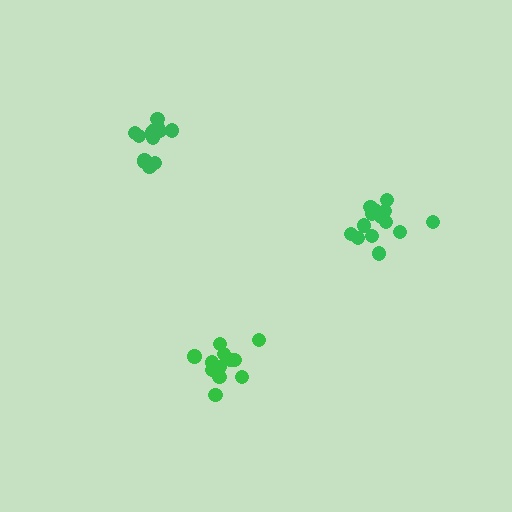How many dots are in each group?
Group 1: 13 dots, Group 2: 14 dots, Group 3: 12 dots (39 total).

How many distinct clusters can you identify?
There are 3 distinct clusters.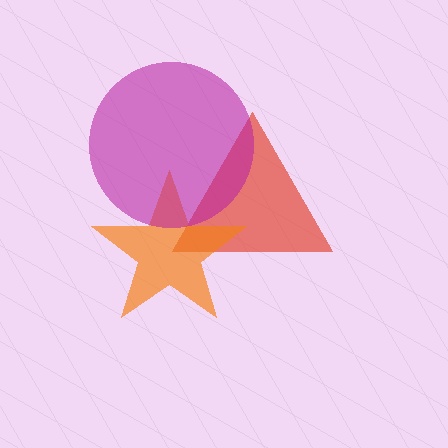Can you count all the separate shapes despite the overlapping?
Yes, there are 3 separate shapes.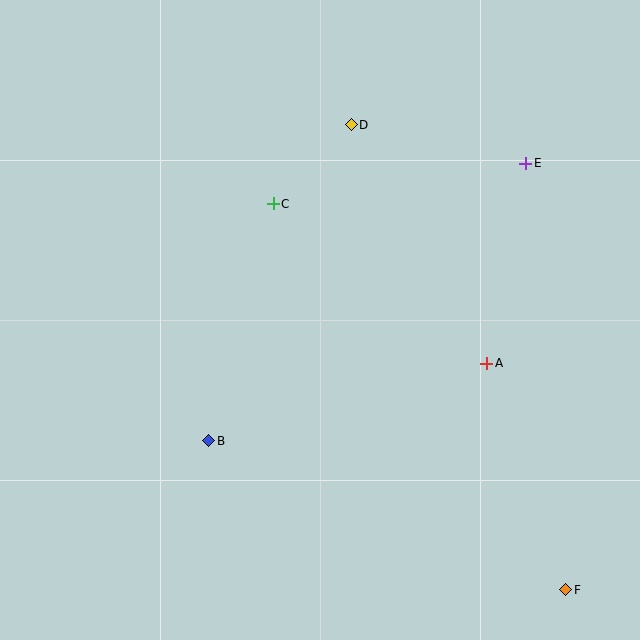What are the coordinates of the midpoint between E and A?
The midpoint between E and A is at (506, 263).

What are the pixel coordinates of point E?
Point E is at (526, 163).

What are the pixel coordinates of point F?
Point F is at (566, 590).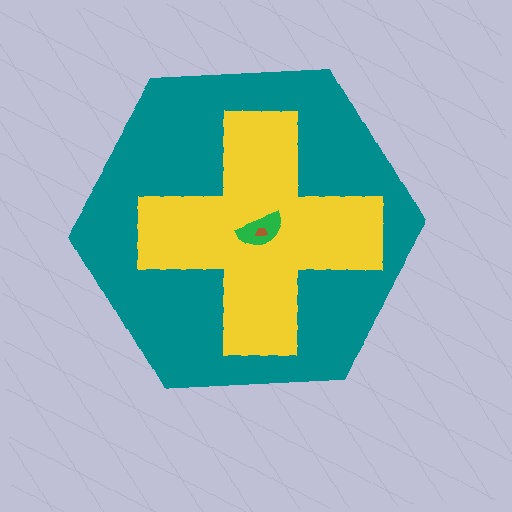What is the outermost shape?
The teal hexagon.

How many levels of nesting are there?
4.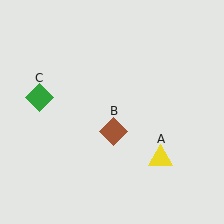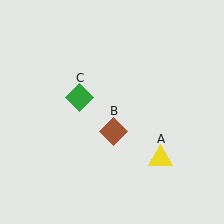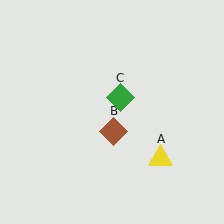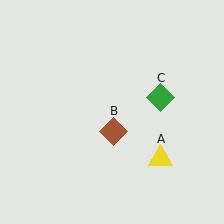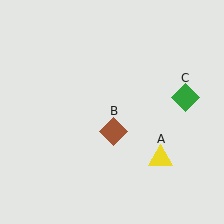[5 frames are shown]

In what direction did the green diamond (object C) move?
The green diamond (object C) moved right.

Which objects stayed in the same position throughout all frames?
Yellow triangle (object A) and brown diamond (object B) remained stationary.